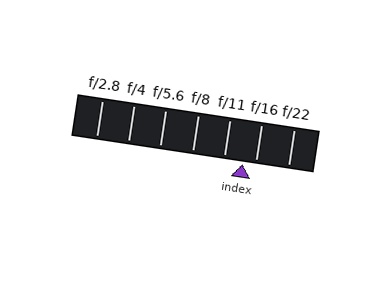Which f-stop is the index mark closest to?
The index mark is closest to f/16.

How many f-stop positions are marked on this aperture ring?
There are 7 f-stop positions marked.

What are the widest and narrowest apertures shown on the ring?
The widest aperture shown is f/2.8 and the narrowest is f/22.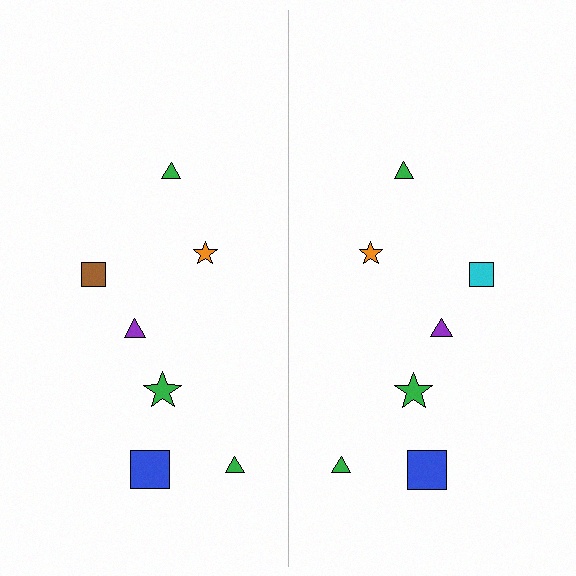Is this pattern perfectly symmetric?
No, the pattern is not perfectly symmetric. The cyan square on the right side breaks the symmetry — its mirror counterpart is brown.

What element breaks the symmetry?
The cyan square on the right side breaks the symmetry — its mirror counterpart is brown.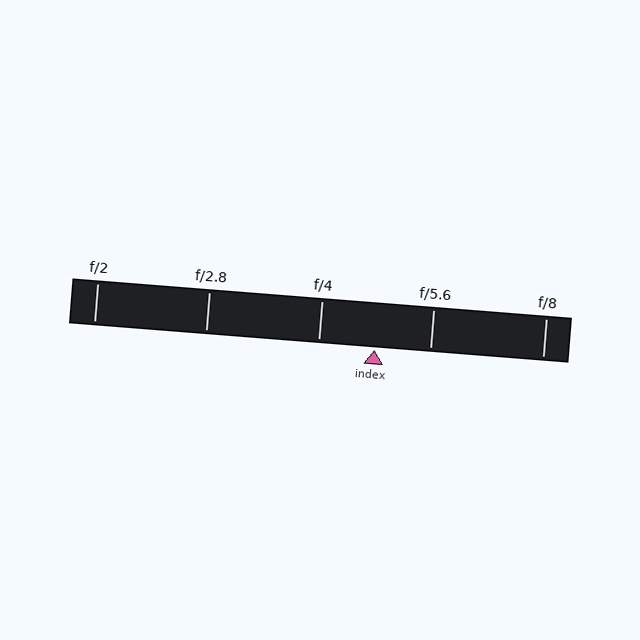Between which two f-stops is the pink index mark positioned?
The index mark is between f/4 and f/5.6.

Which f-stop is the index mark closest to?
The index mark is closest to f/5.6.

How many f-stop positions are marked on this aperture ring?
There are 5 f-stop positions marked.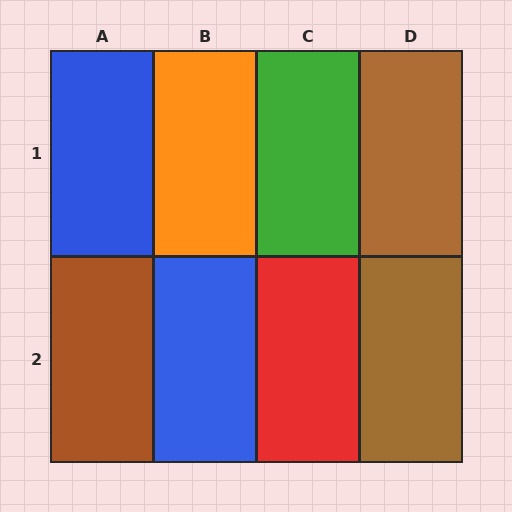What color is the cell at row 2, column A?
Brown.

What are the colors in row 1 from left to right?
Blue, orange, green, brown.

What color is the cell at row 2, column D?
Brown.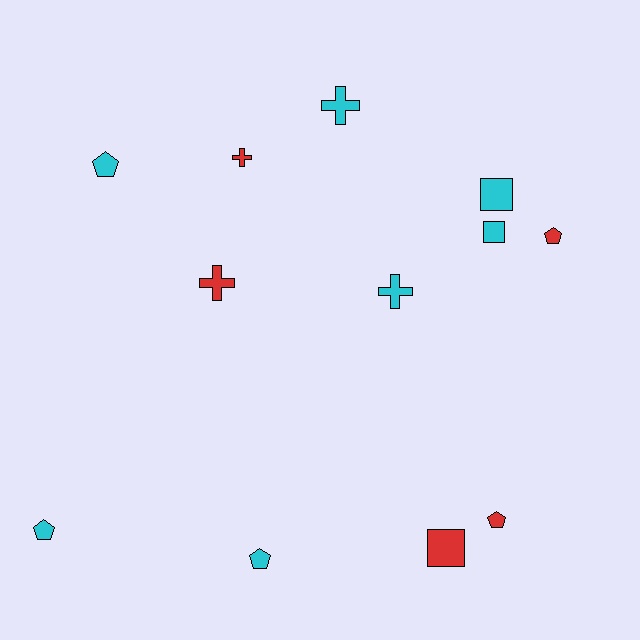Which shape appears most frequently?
Pentagon, with 5 objects.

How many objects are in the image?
There are 12 objects.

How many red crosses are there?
There are 2 red crosses.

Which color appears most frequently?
Cyan, with 7 objects.